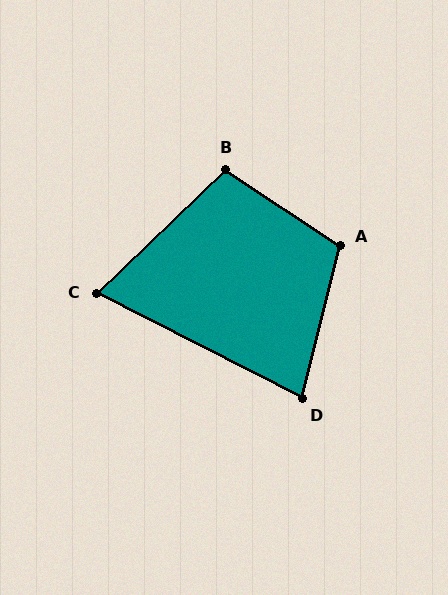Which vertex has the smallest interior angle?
C, at approximately 71 degrees.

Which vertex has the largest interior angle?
A, at approximately 109 degrees.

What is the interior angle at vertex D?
Approximately 77 degrees (acute).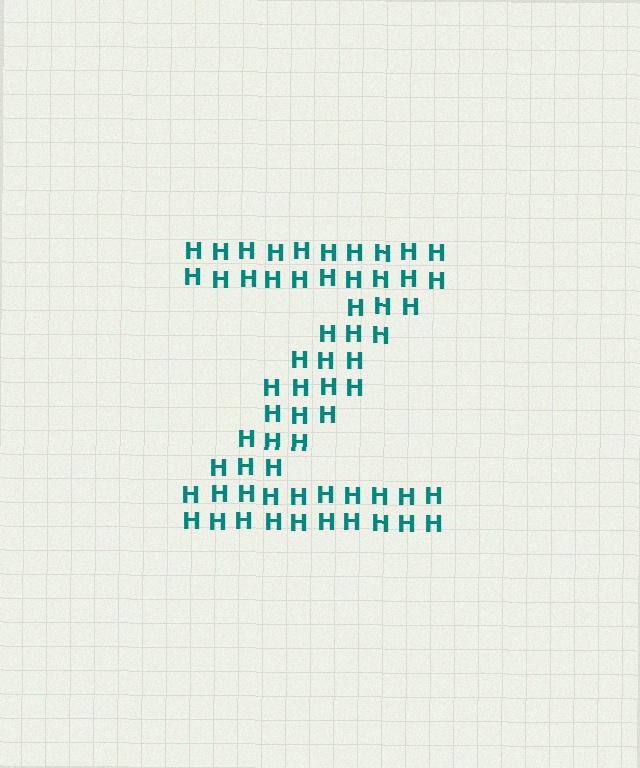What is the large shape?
The large shape is the letter Z.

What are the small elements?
The small elements are letter H's.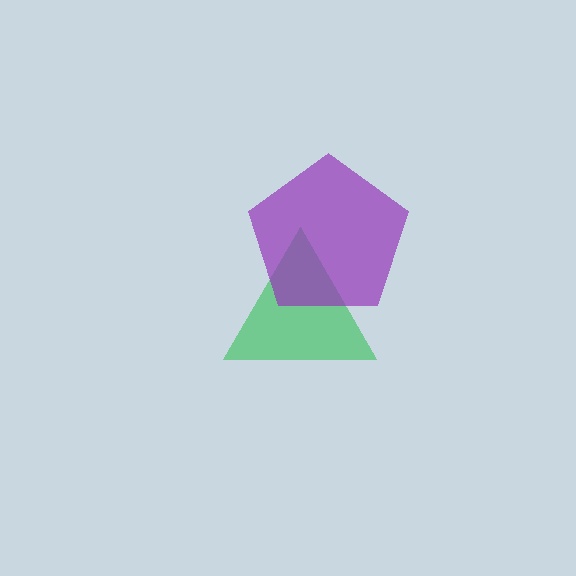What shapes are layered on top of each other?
The layered shapes are: a green triangle, a purple pentagon.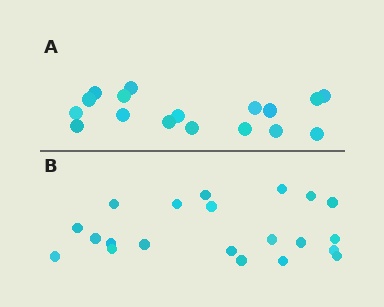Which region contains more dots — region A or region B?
Region B (the bottom region) has more dots.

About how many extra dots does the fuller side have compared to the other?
Region B has about 4 more dots than region A.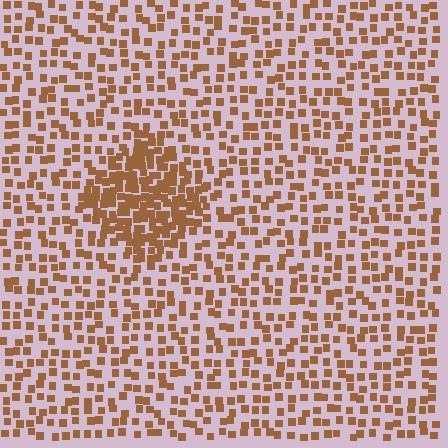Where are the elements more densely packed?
The elements are more densely packed inside the diamond boundary.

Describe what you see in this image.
The image contains small brown elements arranged at two different densities. A diamond-shaped region is visible where the elements are more densely packed than the surrounding area.